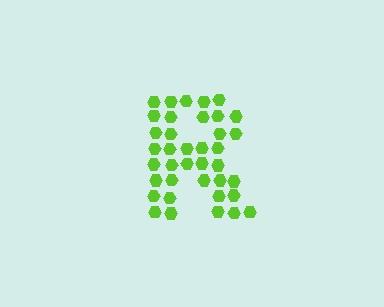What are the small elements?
The small elements are hexagons.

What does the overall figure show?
The overall figure shows the letter R.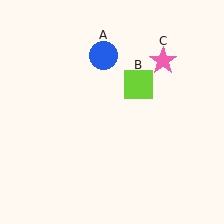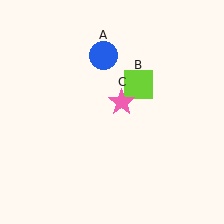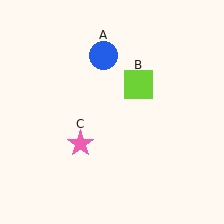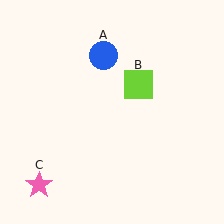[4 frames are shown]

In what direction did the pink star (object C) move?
The pink star (object C) moved down and to the left.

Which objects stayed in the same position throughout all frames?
Blue circle (object A) and lime square (object B) remained stationary.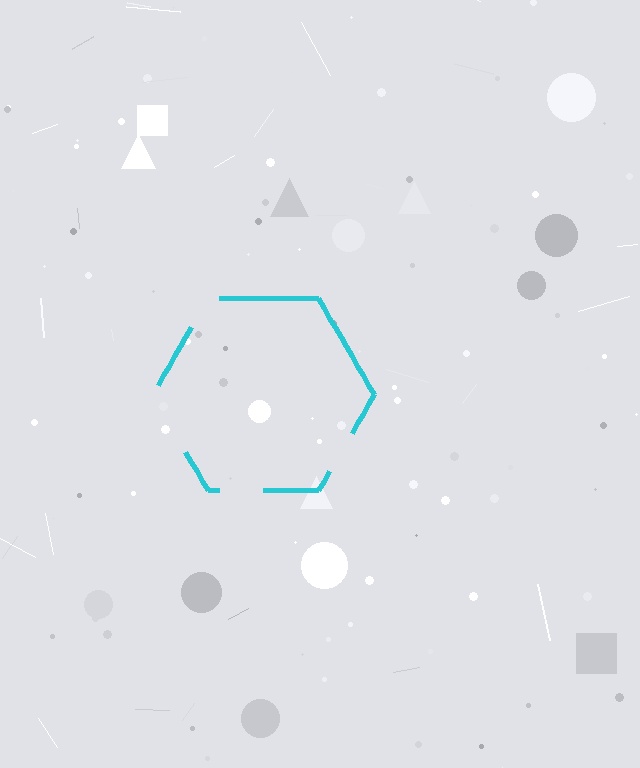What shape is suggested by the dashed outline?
The dashed outline suggests a hexagon.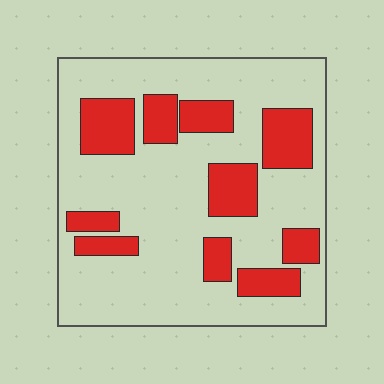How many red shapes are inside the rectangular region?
10.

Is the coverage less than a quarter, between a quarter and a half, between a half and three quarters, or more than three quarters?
Between a quarter and a half.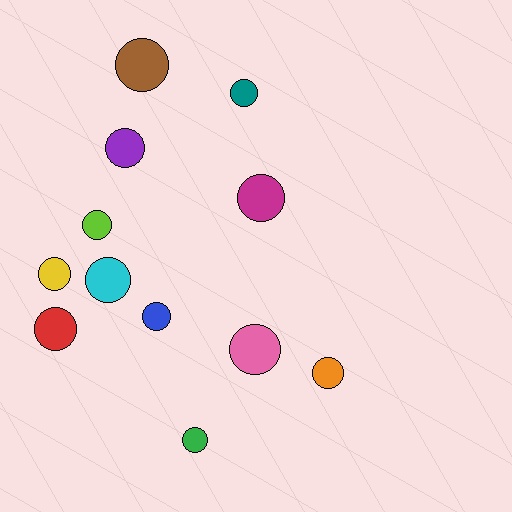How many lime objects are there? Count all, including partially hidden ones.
There is 1 lime object.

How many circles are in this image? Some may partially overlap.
There are 12 circles.